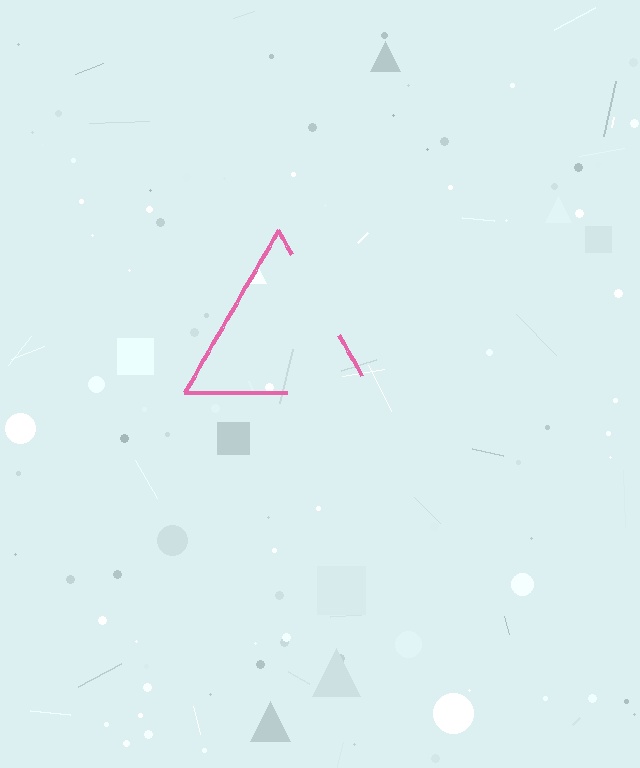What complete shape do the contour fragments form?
The contour fragments form a triangle.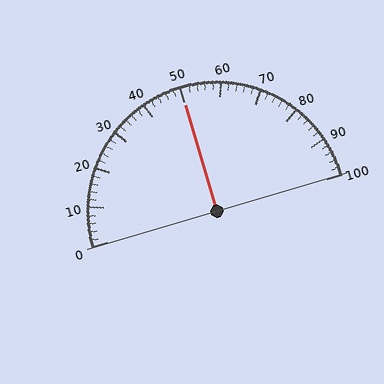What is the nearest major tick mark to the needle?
The nearest major tick mark is 50.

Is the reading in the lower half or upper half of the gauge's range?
The reading is in the upper half of the range (0 to 100).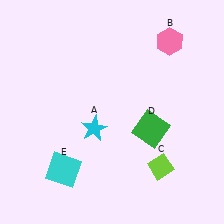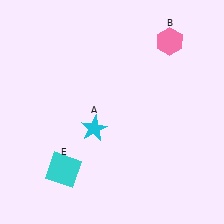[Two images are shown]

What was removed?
The green square (D), the lime diamond (C) were removed in Image 2.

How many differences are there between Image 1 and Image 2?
There are 2 differences between the two images.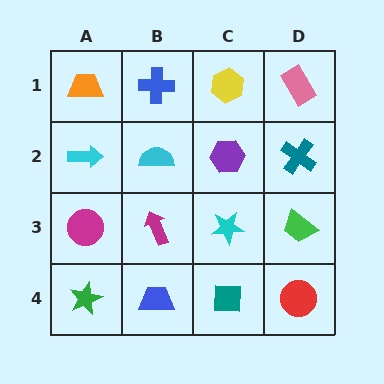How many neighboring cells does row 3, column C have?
4.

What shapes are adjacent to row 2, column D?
A pink rectangle (row 1, column D), a green trapezoid (row 3, column D), a purple hexagon (row 2, column C).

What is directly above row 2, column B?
A blue cross.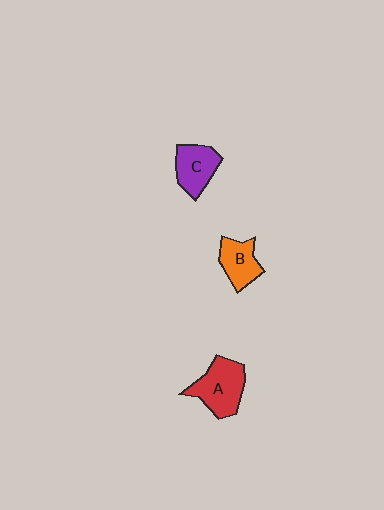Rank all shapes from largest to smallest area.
From largest to smallest: A (red), C (purple), B (orange).